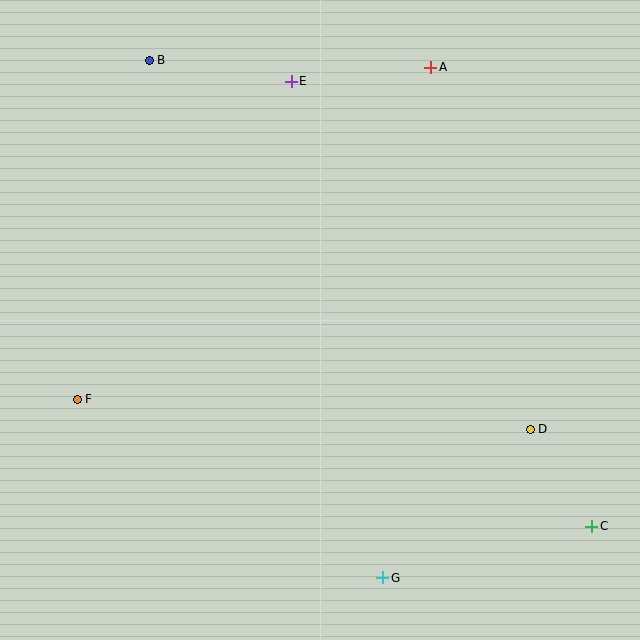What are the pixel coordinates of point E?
Point E is at (291, 81).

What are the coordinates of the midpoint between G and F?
The midpoint between G and F is at (230, 488).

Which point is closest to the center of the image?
Point D at (530, 429) is closest to the center.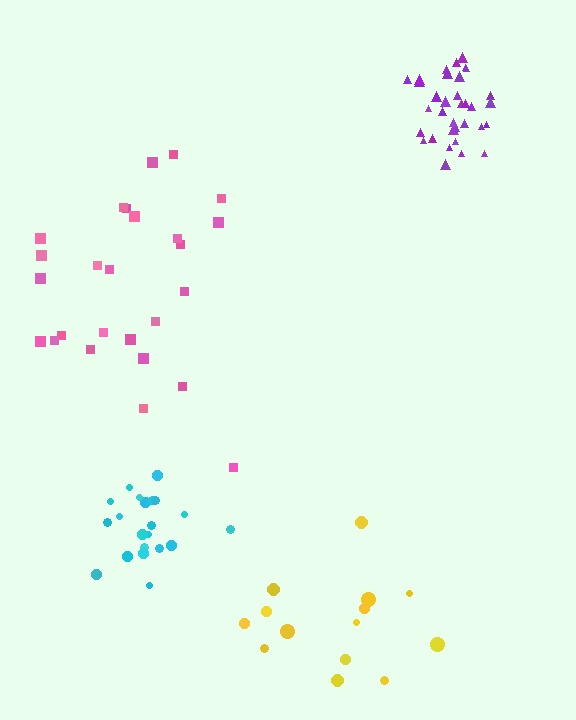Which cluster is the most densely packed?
Purple.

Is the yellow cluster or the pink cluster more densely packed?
Pink.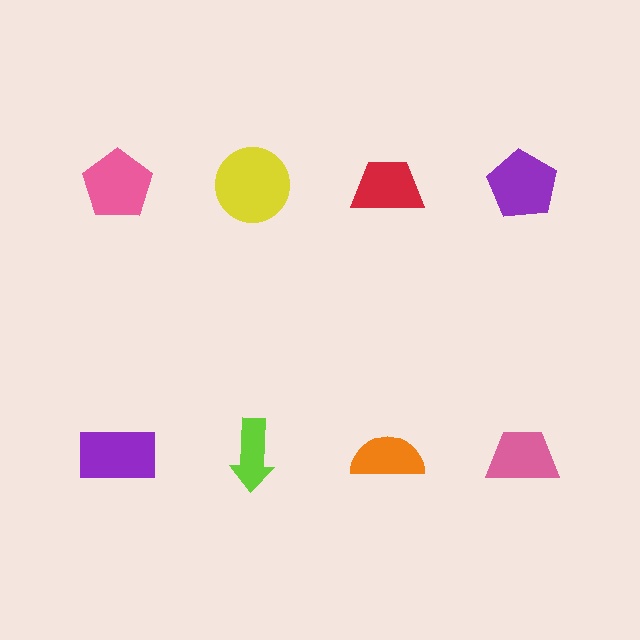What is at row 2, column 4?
A pink trapezoid.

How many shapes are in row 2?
4 shapes.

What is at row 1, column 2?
A yellow circle.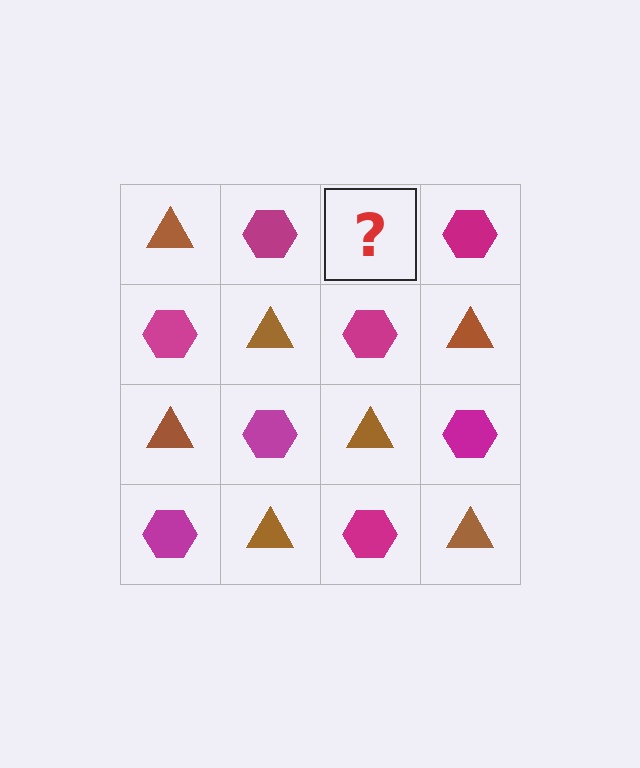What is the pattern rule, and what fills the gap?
The rule is that it alternates brown triangle and magenta hexagon in a checkerboard pattern. The gap should be filled with a brown triangle.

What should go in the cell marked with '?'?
The missing cell should contain a brown triangle.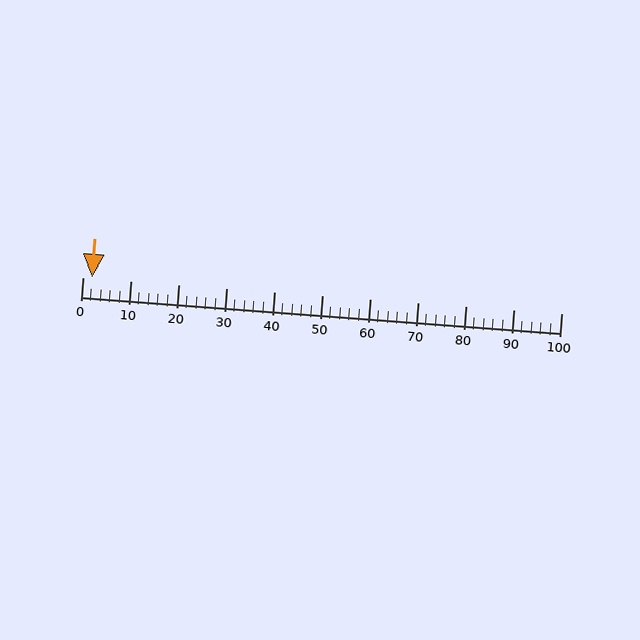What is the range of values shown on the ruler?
The ruler shows values from 0 to 100.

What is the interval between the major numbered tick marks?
The major tick marks are spaced 10 units apart.